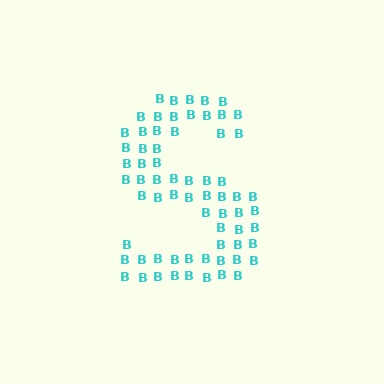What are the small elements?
The small elements are letter B's.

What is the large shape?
The large shape is the letter S.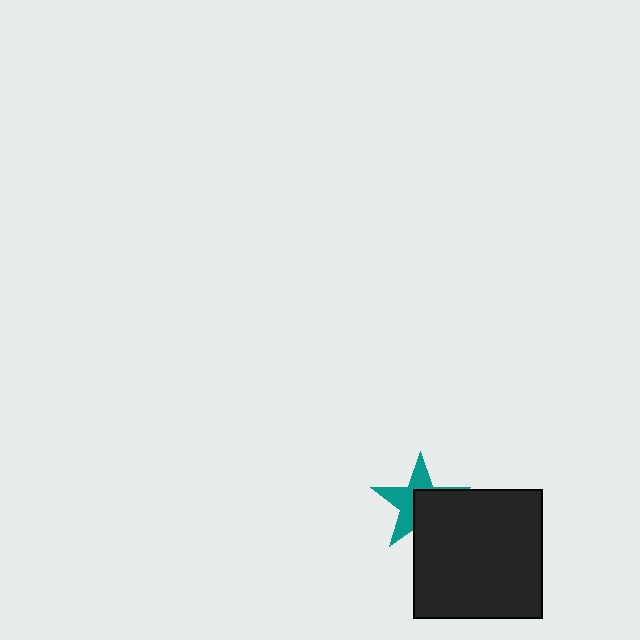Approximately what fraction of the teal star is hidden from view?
Roughly 48% of the teal star is hidden behind the black square.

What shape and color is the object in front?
The object in front is a black square.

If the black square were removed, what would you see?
You would see the complete teal star.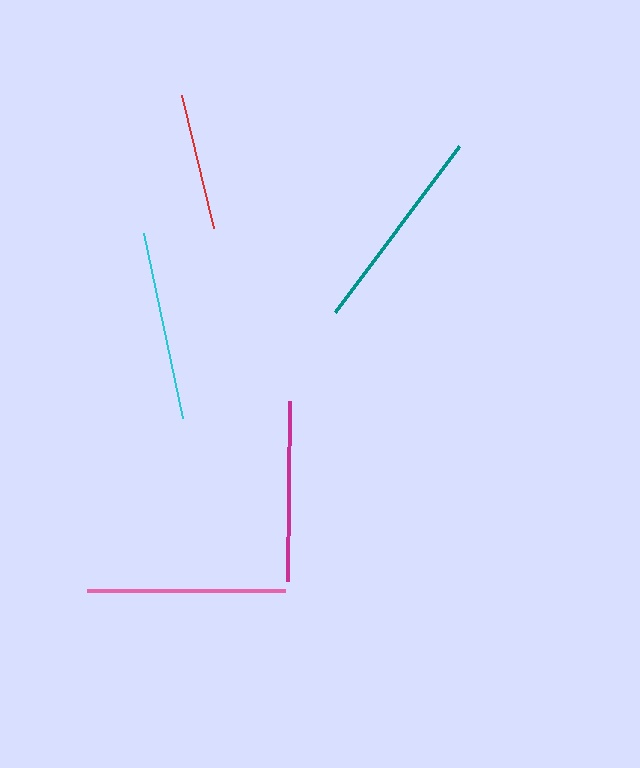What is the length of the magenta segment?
The magenta segment is approximately 180 pixels long.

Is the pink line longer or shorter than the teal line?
The teal line is longer than the pink line.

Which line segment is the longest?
The teal line is the longest at approximately 208 pixels.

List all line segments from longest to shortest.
From longest to shortest: teal, pink, cyan, magenta, red.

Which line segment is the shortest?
The red line is the shortest at approximately 137 pixels.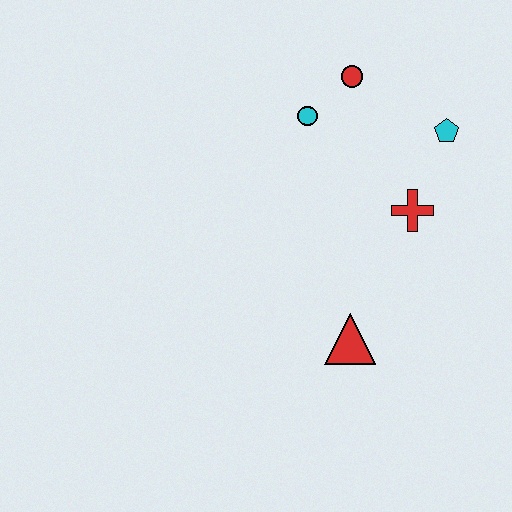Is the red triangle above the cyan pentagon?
No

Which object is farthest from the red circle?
The red triangle is farthest from the red circle.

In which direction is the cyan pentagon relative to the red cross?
The cyan pentagon is above the red cross.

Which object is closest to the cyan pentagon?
The red cross is closest to the cyan pentagon.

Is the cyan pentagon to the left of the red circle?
No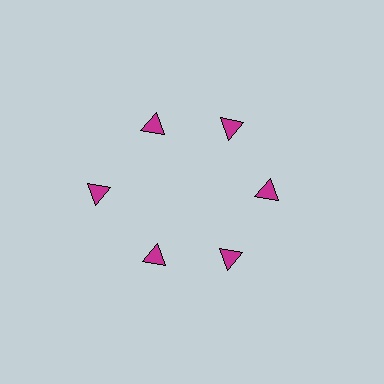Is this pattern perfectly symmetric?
No. The 6 magenta triangles are arranged in a ring, but one element near the 9 o'clock position is pushed outward from the center, breaking the 6-fold rotational symmetry.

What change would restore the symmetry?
The symmetry would be restored by moving it inward, back onto the ring so that all 6 triangles sit at equal angles and equal distance from the center.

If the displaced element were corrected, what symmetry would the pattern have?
It would have 6-fold rotational symmetry — the pattern would map onto itself every 60 degrees.